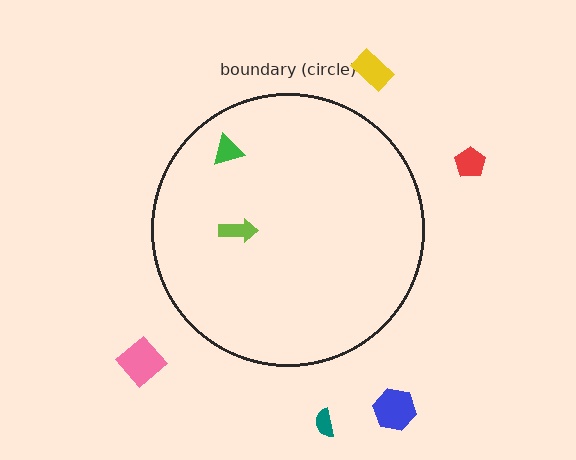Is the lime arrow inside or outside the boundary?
Inside.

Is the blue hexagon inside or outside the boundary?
Outside.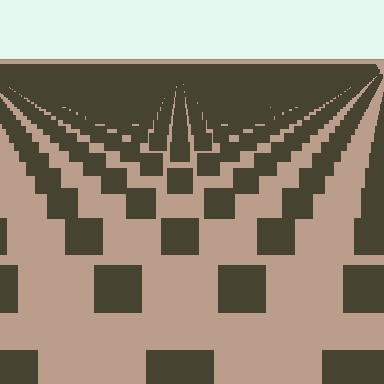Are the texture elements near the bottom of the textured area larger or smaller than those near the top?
Larger. Near the bottom, elements are closer to the viewer and appear at a bigger on-screen size.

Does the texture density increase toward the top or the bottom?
Density increases toward the top.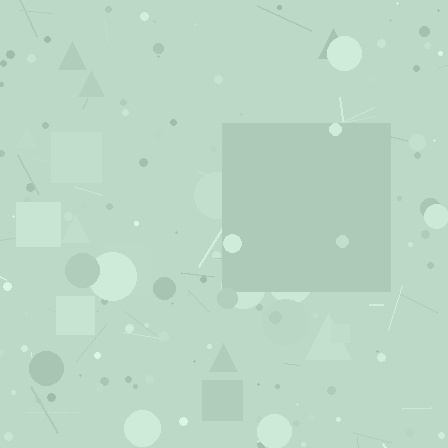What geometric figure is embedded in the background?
A square is embedded in the background.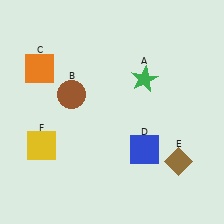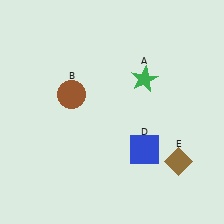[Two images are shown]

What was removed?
The orange square (C), the yellow square (F) were removed in Image 2.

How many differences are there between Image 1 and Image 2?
There are 2 differences between the two images.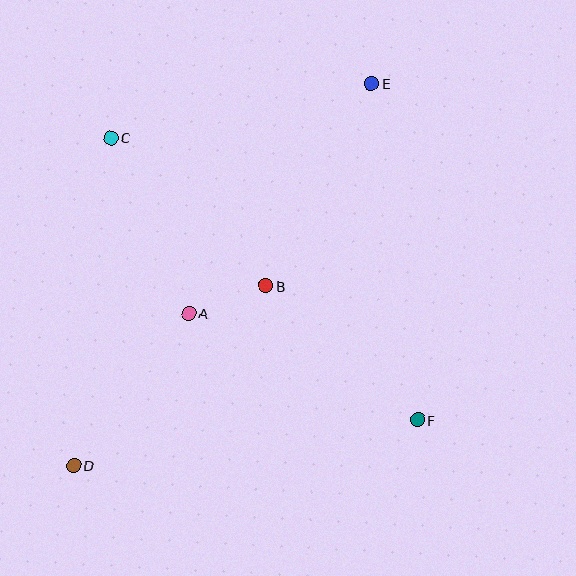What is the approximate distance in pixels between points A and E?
The distance between A and E is approximately 293 pixels.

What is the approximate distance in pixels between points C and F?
The distance between C and F is approximately 417 pixels.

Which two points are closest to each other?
Points A and B are closest to each other.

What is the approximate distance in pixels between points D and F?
The distance between D and F is approximately 347 pixels.